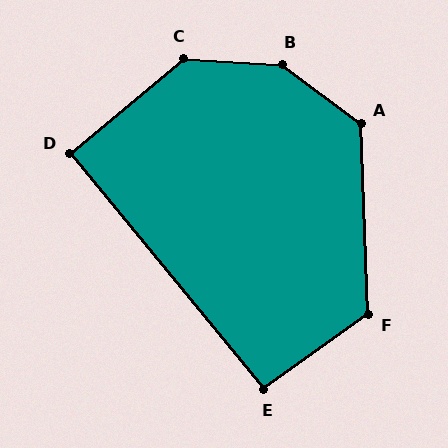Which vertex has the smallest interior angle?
D, at approximately 90 degrees.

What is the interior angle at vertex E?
Approximately 94 degrees (approximately right).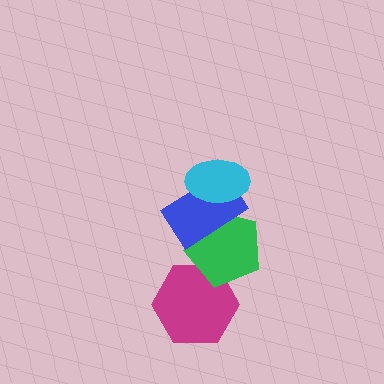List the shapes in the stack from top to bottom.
From top to bottom: the cyan ellipse, the blue rectangle, the green pentagon, the magenta hexagon.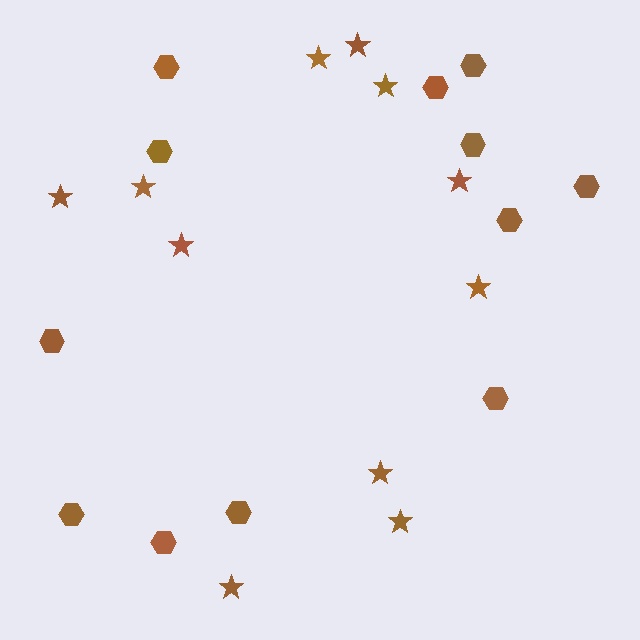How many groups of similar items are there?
There are 2 groups: one group of stars (11) and one group of hexagons (12).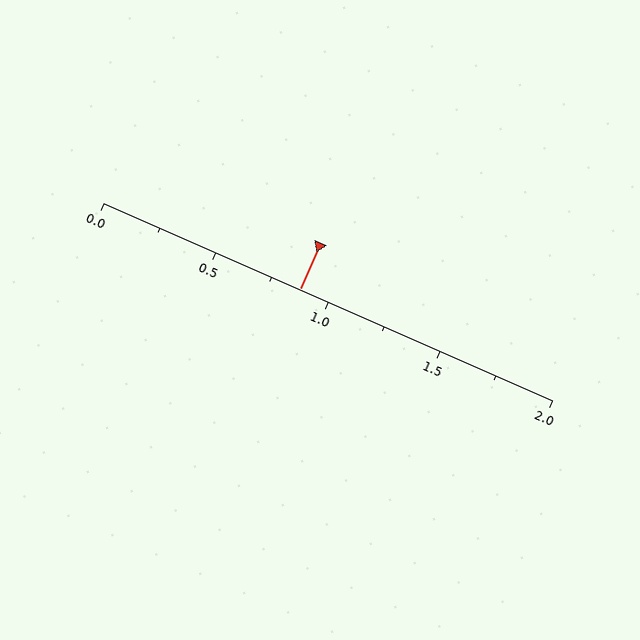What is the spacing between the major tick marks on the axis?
The major ticks are spaced 0.5 apart.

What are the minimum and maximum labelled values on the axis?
The axis runs from 0.0 to 2.0.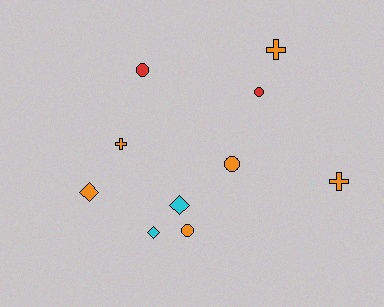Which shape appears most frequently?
Circle, with 4 objects.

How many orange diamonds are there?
There is 1 orange diamond.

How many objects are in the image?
There are 10 objects.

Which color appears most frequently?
Orange, with 6 objects.